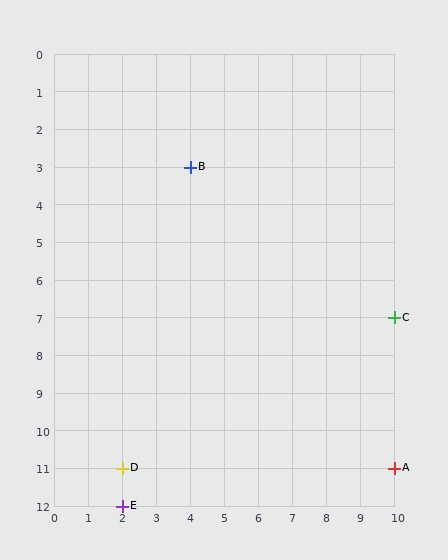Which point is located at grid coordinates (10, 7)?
Point C is at (10, 7).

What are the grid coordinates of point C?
Point C is at grid coordinates (10, 7).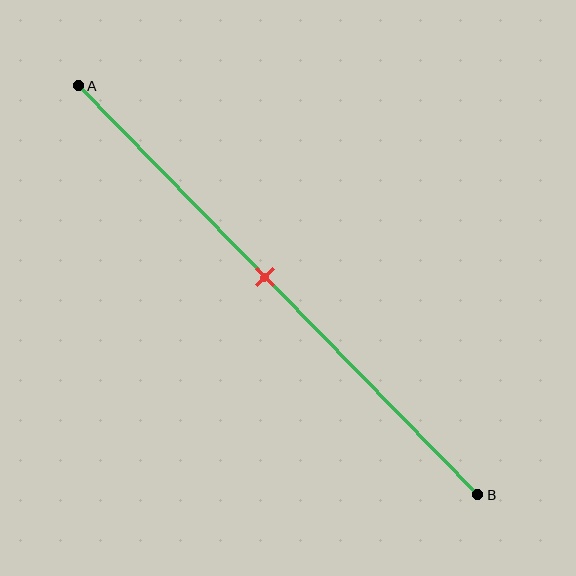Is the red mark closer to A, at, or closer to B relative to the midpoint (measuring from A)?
The red mark is closer to point A than the midpoint of segment AB.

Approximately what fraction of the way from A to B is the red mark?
The red mark is approximately 45% of the way from A to B.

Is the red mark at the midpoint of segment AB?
No, the mark is at about 45% from A, not at the 50% midpoint.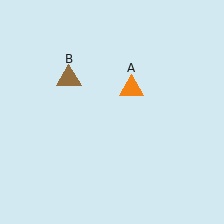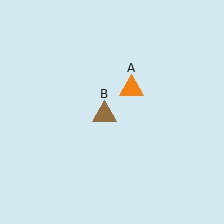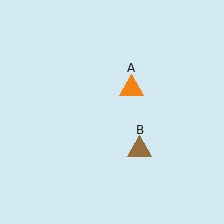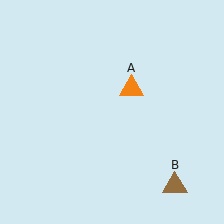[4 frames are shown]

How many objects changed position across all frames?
1 object changed position: brown triangle (object B).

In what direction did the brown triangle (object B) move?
The brown triangle (object B) moved down and to the right.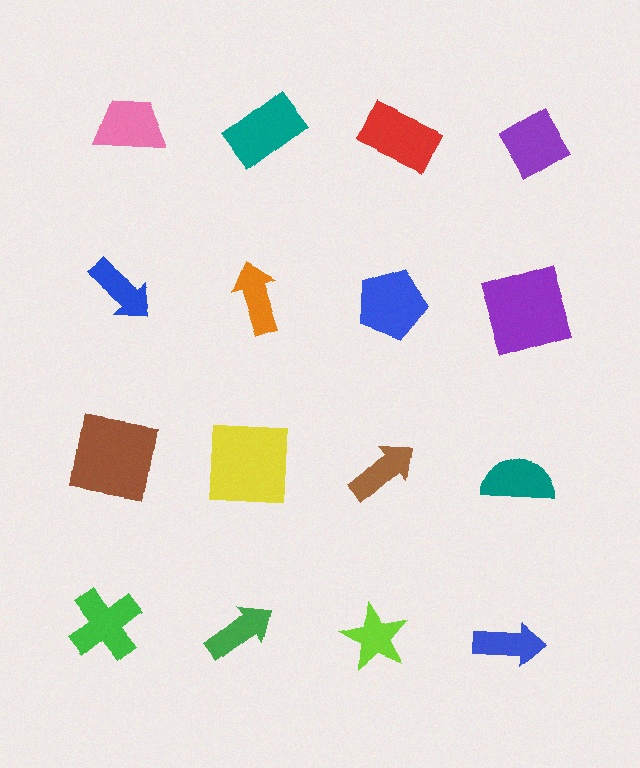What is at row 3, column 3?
A brown arrow.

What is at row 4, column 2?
A green arrow.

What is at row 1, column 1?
A pink trapezoid.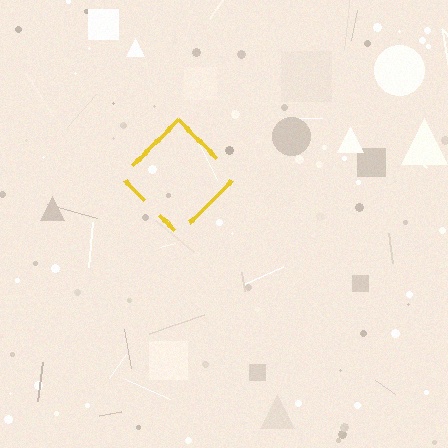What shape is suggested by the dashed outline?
The dashed outline suggests a diamond.